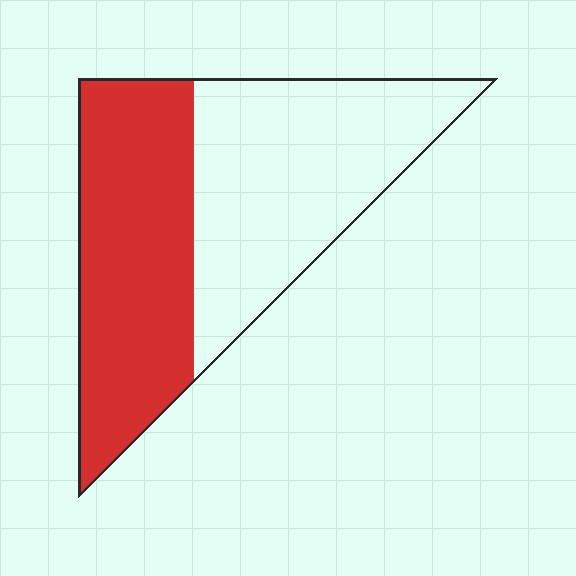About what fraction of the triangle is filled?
About one half (1/2).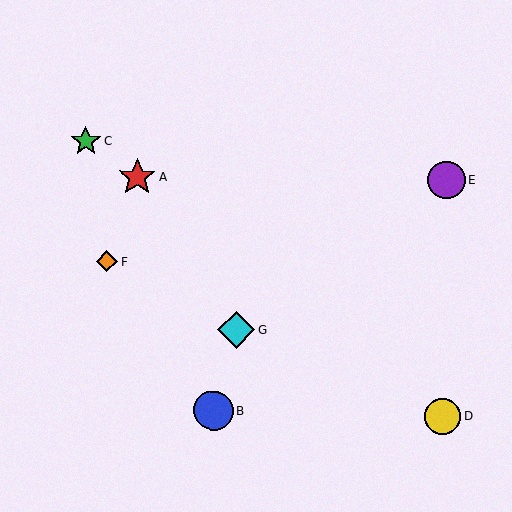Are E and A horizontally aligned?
Yes, both are at y≈180.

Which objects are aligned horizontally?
Objects A, E are aligned horizontally.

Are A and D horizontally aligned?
No, A is at y≈177 and D is at y≈416.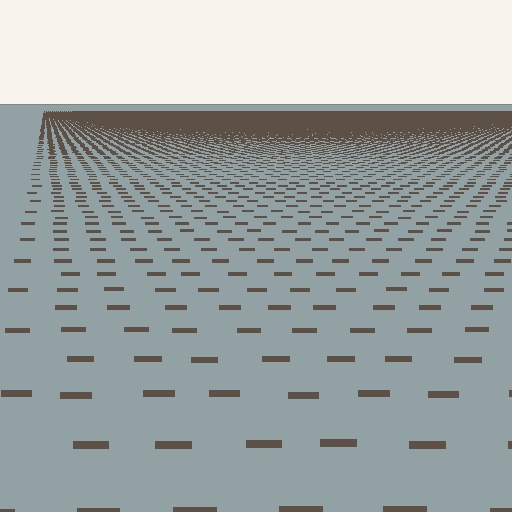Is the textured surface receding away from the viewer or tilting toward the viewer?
The surface is receding away from the viewer. Texture elements get smaller and denser toward the top.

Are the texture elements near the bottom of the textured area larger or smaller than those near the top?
Larger. Near the bottom, elements are closer to the viewer and appear at a bigger on-screen size.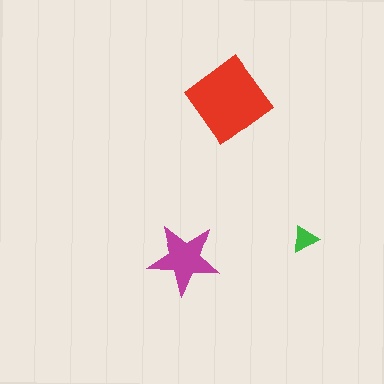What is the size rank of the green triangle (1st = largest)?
3rd.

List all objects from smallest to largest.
The green triangle, the magenta star, the red diamond.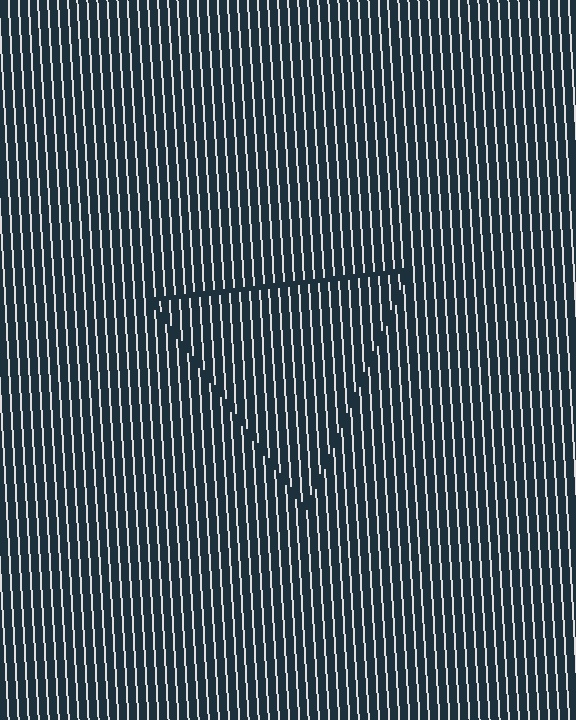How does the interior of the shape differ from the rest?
The interior of the shape contains the same grating, shifted by half a period — the contour is defined by the phase discontinuity where line-ends from the inner and outer gratings abut.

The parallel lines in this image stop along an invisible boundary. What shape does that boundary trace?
An illusory triangle. The interior of the shape contains the same grating, shifted by half a period — the contour is defined by the phase discontinuity where line-ends from the inner and outer gratings abut.